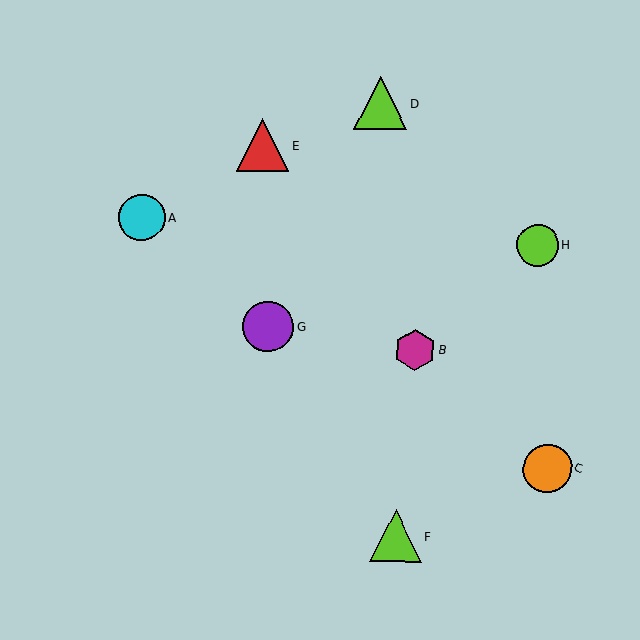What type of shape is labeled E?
Shape E is a red triangle.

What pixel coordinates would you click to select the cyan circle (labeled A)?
Click at (142, 218) to select the cyan circle A.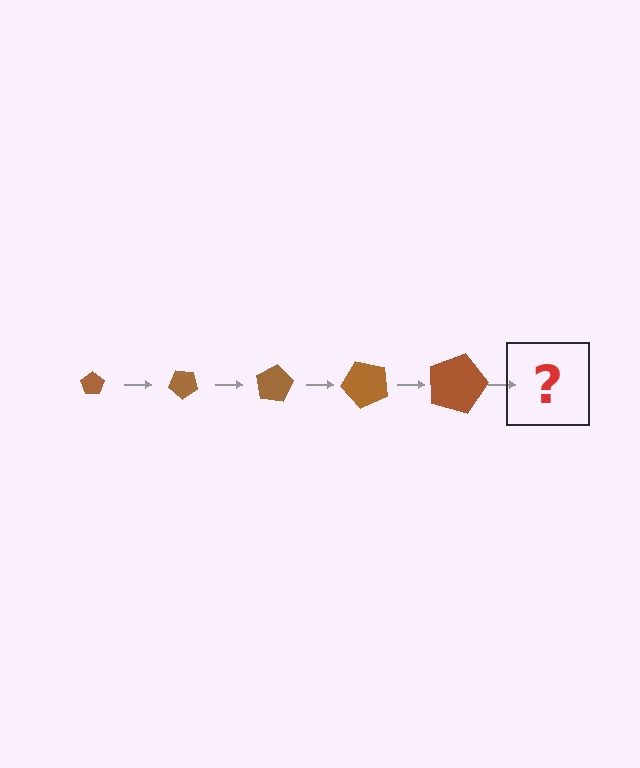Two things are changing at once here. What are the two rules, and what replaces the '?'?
The two rules are that the pentagon grows larger each step and it rotates 40 degrees each step. The '?' should be a pentagon, larger than the previous one and rotated 200 degrees from the start.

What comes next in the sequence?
The next element should be a pentagon, larger than the previous one and rotated 200 degrees from the start.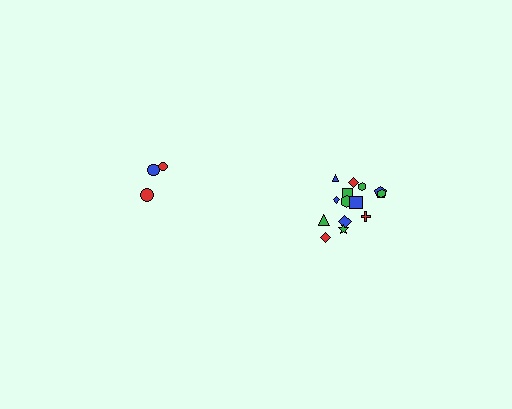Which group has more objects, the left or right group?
The right group.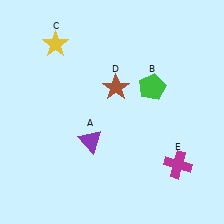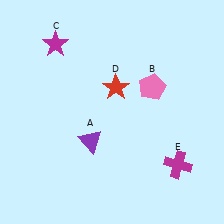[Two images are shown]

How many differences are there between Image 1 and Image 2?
There are 3 differences between the two images.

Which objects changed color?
B changed from green to pink. C changed from yellow to magenta. D changed from brown to red.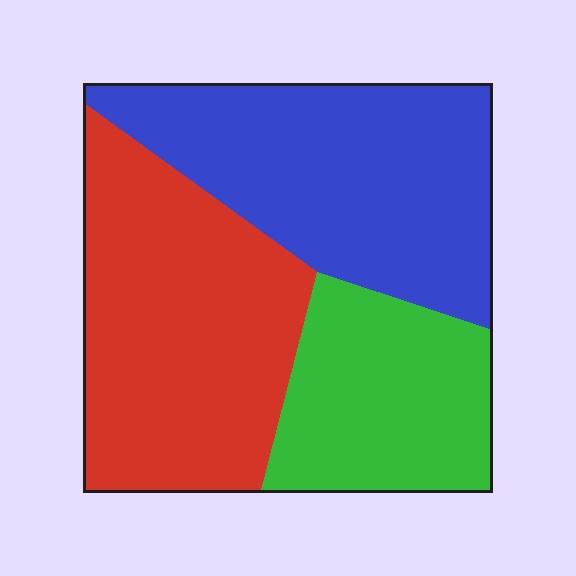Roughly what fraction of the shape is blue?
Blue covers around 35% of the shape.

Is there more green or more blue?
Blue.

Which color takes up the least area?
Green, at roughly 25%.